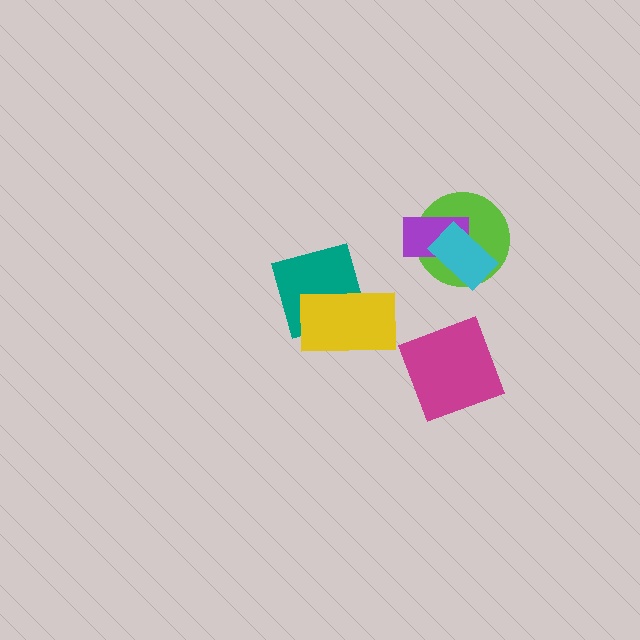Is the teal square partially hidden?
Yes, it is partially covered by another shape.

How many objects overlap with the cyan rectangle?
2 objects overlap with the cyan rectangle.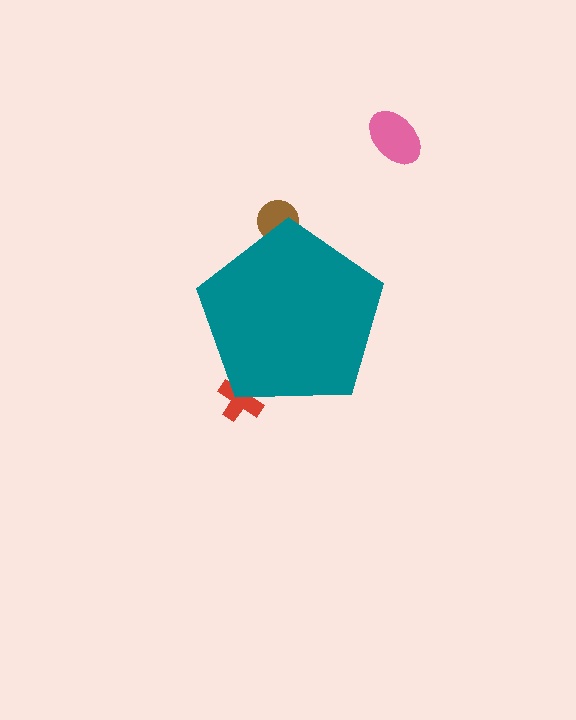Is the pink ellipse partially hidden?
No, the pink ellipse is fully visible.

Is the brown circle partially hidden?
Yes, the brown circle is partially hidden behind the teal pentagon.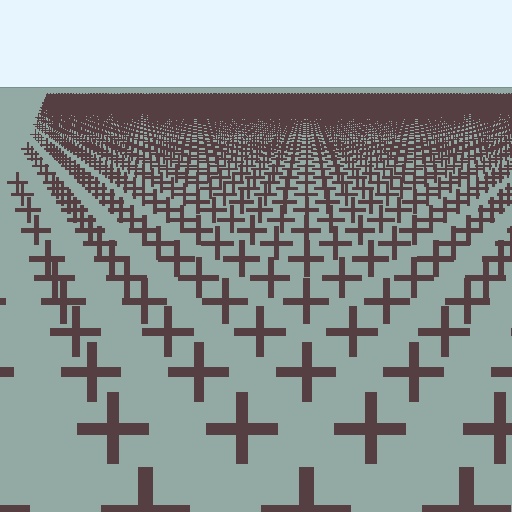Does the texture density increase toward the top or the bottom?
Density increases toward the top.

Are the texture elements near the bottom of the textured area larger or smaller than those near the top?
Larger. Near the bottom, elements are closer to the viewer and appear at a bigger on-screen size.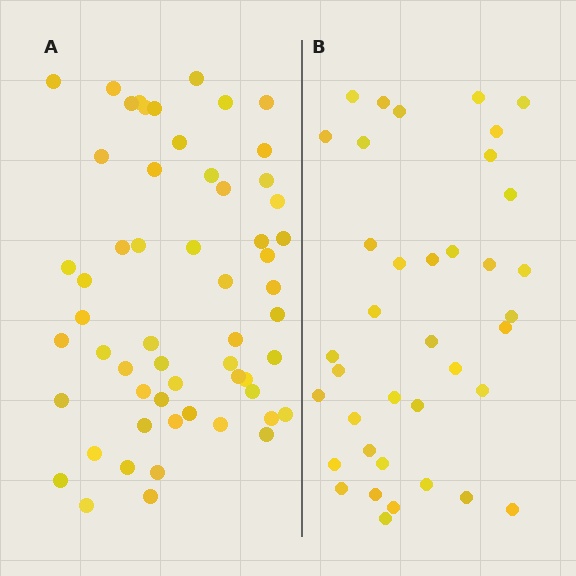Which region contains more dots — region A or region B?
Region A (the left region) has more dots.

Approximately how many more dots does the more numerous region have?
Region A has approximately 20 more dots than region B.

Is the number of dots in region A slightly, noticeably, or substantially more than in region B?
Region A has substantially more. The ratio is roughly 1.5 to 1.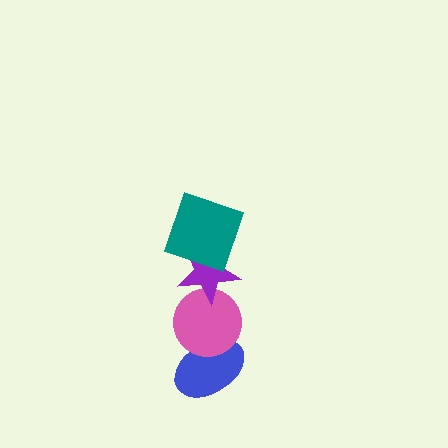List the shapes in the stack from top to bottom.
From top to bottom: the teal square, the purple star, the pink circle, the blue ellipse.